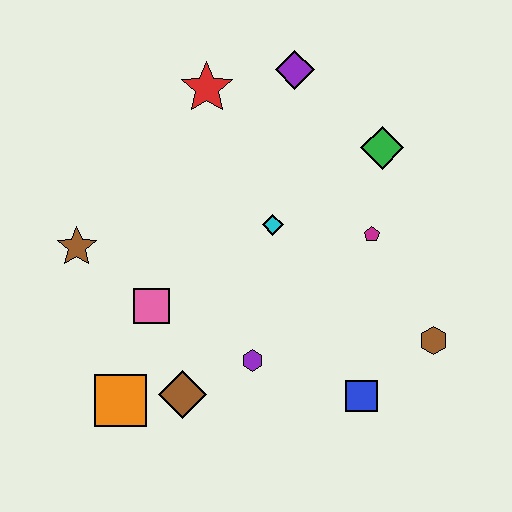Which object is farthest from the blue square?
The red star is farthest from the blue square.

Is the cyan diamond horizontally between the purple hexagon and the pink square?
No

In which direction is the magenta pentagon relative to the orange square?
The magenta pentagon is to the right of the orange square.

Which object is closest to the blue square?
The brown hexagon is closest to the blue square.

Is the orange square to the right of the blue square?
No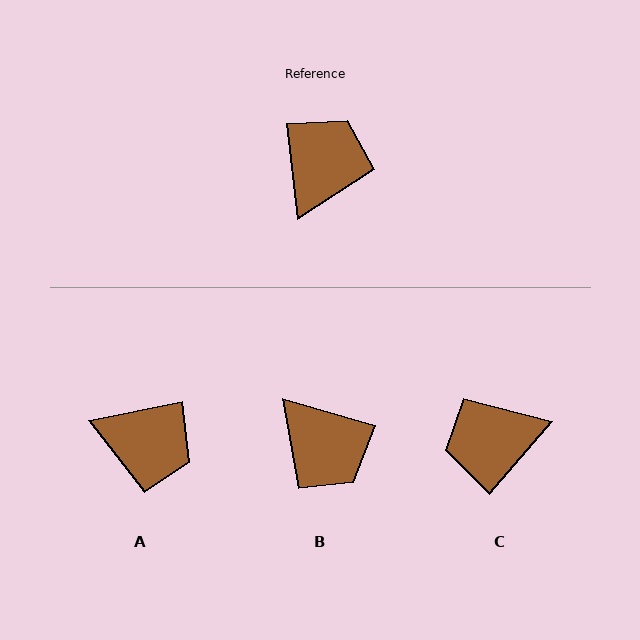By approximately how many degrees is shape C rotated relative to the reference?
Approximately 133 degrees counter-clockwise.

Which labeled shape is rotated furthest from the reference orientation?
C, about 133 degrees away.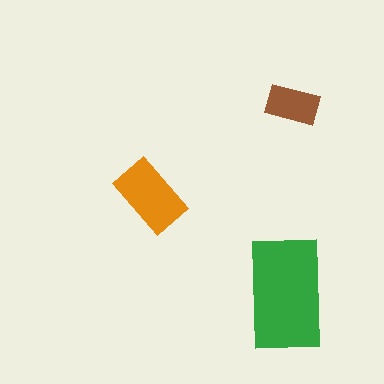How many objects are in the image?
There are 3 objects in the image.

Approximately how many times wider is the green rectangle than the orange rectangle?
About 1.5 times wider.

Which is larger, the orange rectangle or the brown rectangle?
The orange one.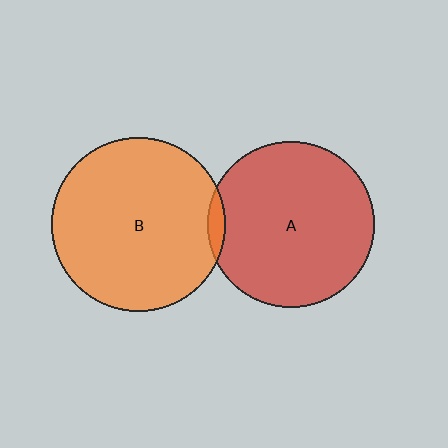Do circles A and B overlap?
Yes.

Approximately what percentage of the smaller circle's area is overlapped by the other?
Approximately 5%.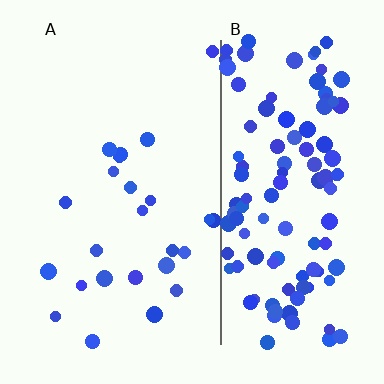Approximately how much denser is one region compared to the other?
Approximately 4.8× — region B over region A.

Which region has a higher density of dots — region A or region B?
B (the right).